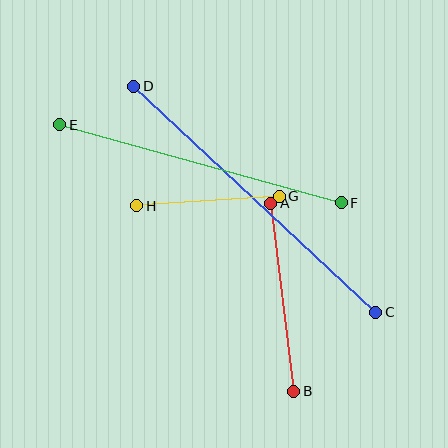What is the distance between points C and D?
The distance is approximately 331 pixels.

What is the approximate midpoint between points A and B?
The midpoint is at approximately (282, 297) pixels.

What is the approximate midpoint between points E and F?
The midpoint is at approximately (201, 164) pixels.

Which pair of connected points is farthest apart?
Points C and D are farthest apart.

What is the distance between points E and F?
The distance is approximately 292 pixels.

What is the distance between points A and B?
The distance is approximately 189 pixels.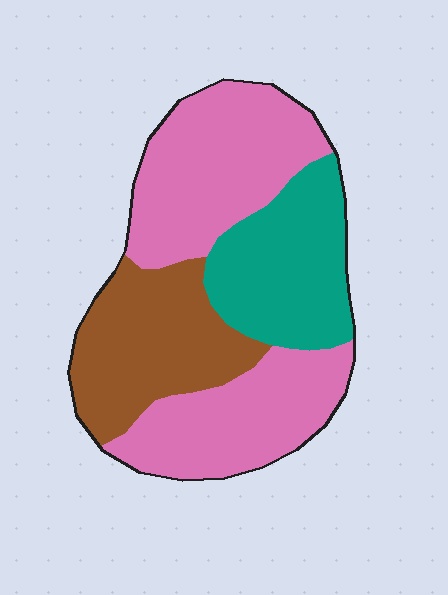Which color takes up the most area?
Pink, at roughly 50%.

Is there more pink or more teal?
Pink.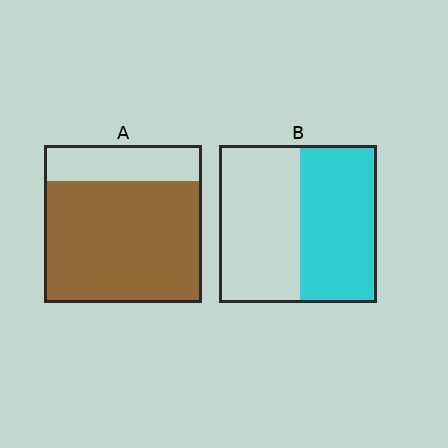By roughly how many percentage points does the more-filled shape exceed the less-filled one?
By roughly 30 percentage points (A over B).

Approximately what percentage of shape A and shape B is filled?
A is approximately 75% and B is approximately 50%.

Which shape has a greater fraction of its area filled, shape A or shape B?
Shape A.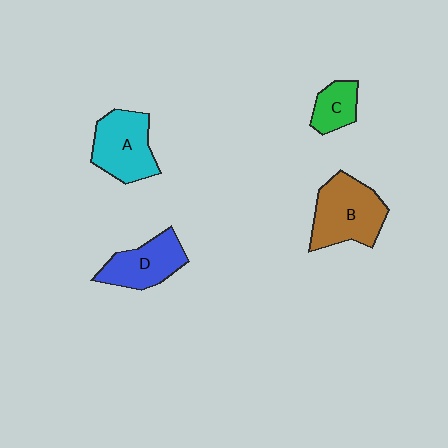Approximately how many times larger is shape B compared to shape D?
Approximately 1.3 times.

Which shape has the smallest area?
Shape C (green).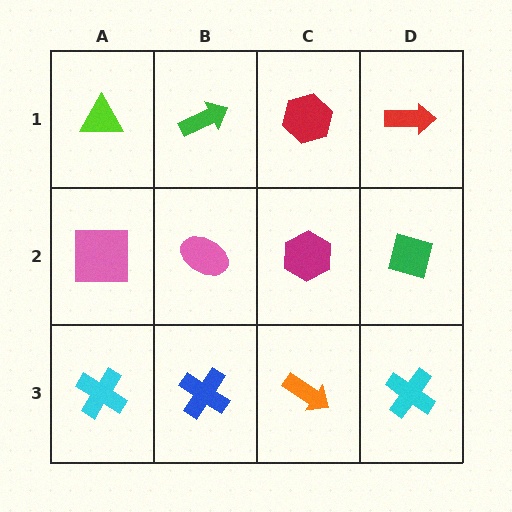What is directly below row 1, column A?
A pink square.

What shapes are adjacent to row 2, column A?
A lime triangle (row 1, column A), a cyan cross (row 3, column A), a pink ellipse (row 2, column B).